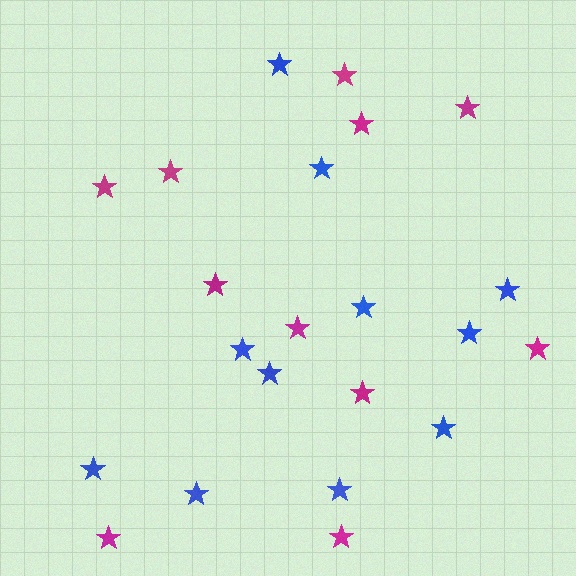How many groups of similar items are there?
There are 2 groups: one group of blue stars (11) and one group of magenta stars (11).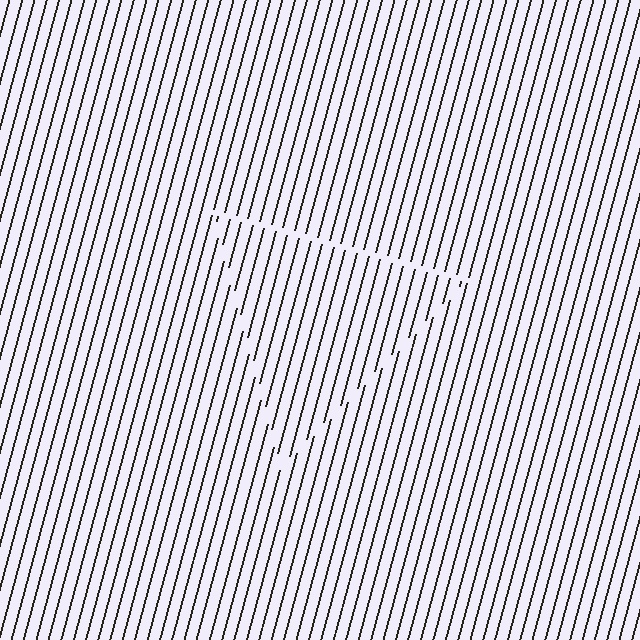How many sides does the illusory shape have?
3 sides — the line-ends trace a triangle.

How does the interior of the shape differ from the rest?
The interior of the shape contains the same grating, shifted by half a period — the contour is defined by the phase discontinuity where line-ends from the inner and outer gratings abut.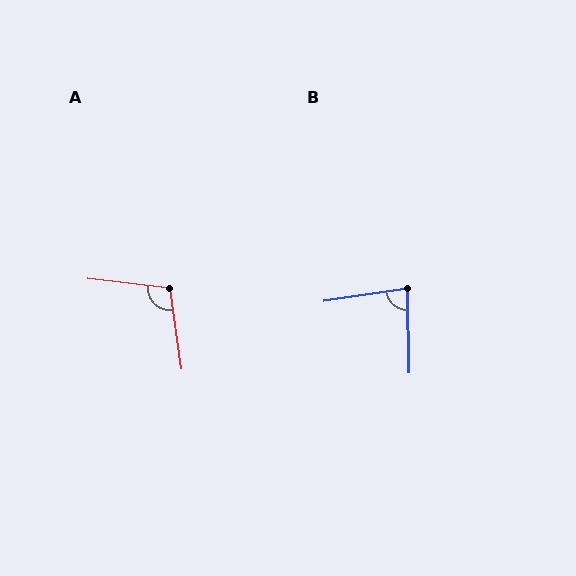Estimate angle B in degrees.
Approximately 82 degrees.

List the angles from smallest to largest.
B (82°), A (105°).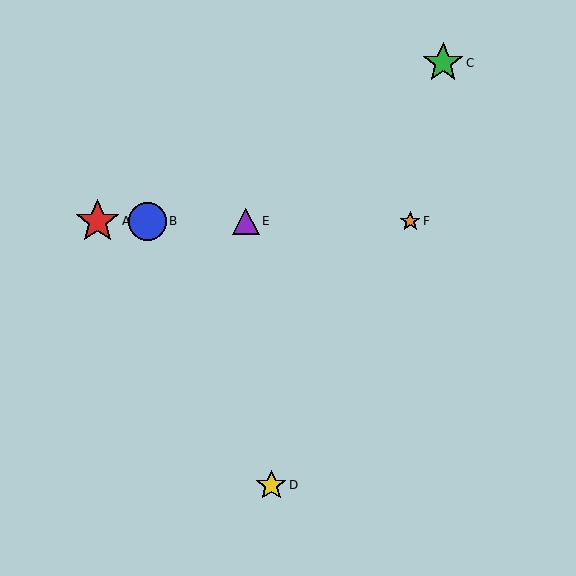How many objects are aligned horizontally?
4 objects (A, B, E, F) are aligned horizontally.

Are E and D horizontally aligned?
No, E is at y≈221 and D is at y≈485.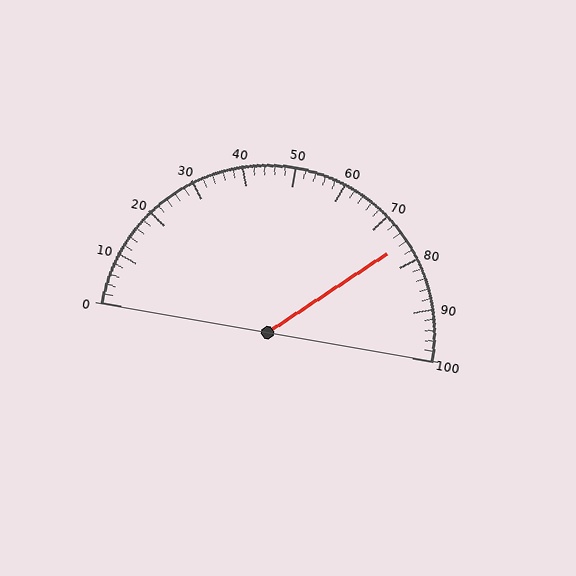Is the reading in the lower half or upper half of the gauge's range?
The reading is in the upper half of the range (0 to 100).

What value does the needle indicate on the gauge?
The needle indicates approximately 76.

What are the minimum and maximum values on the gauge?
The gauge ranges from 0 to 100.